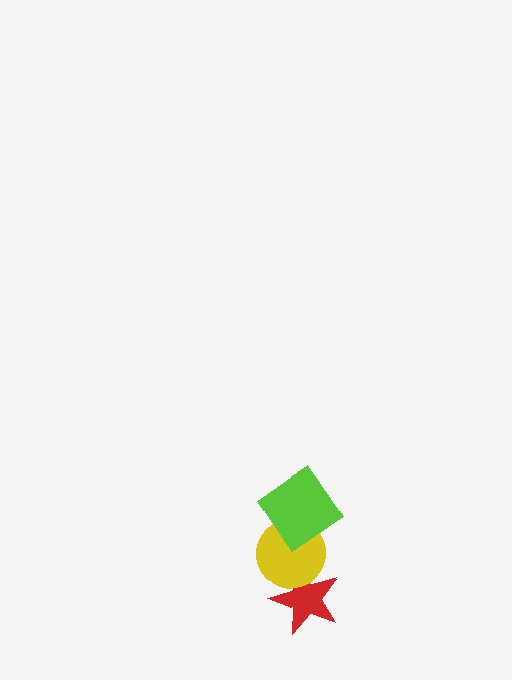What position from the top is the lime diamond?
The lime diamond is 1st from the top.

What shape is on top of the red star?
The yellow circle is on top of the red star.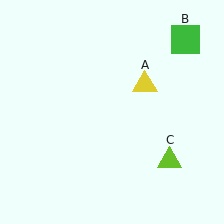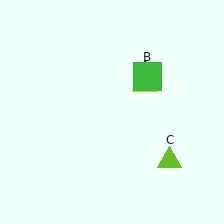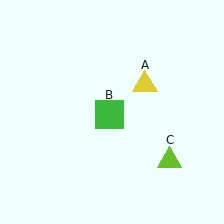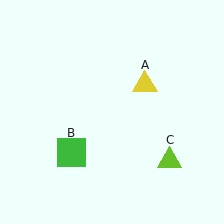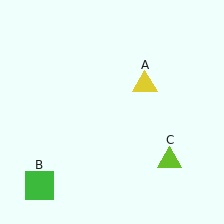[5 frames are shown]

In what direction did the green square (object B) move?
The green square (object B) moved down and to the left.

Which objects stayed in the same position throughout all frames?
Yellow triangle (object A) and lime triangle (object C) remained stationary.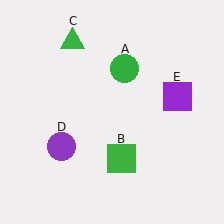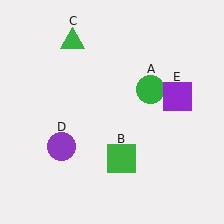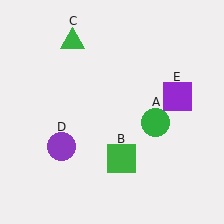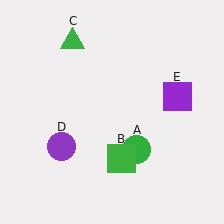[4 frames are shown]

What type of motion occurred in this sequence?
The green circle (object A) rotated clockwise around the center of the scene.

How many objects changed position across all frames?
1 object changed position: green circle (object A).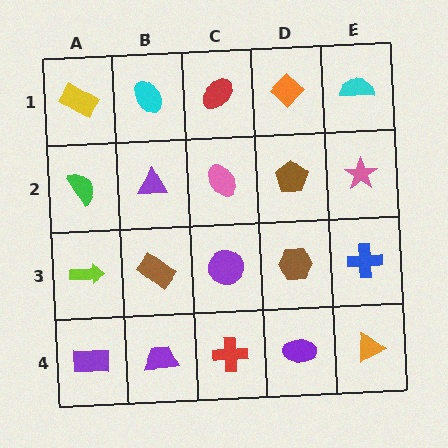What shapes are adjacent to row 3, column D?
A brown pentagon (row 2, column D), a purple ellipse (row 4, column D), a purple circle (row 3, column C), a blue cross (row 3, column E).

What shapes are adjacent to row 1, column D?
A brown pentagon (row 2, column D), a red ellipse (row 1, column C), a cyan semicircle (row 1, column E).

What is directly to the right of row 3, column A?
A brown rectangle.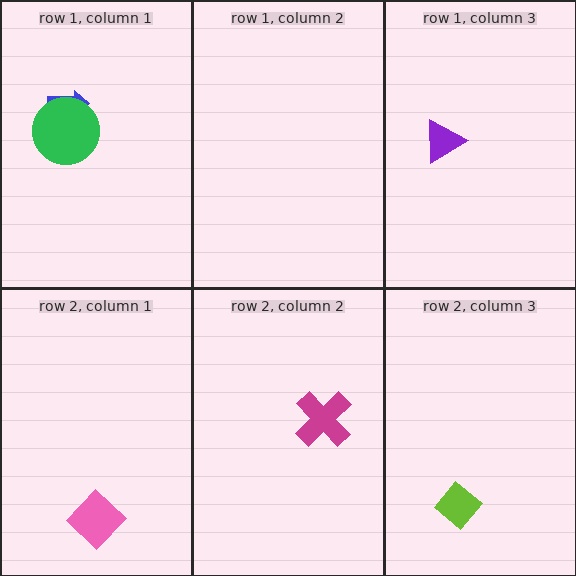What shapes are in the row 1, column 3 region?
The purple triangle.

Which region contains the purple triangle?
The row 1, column 3 region.